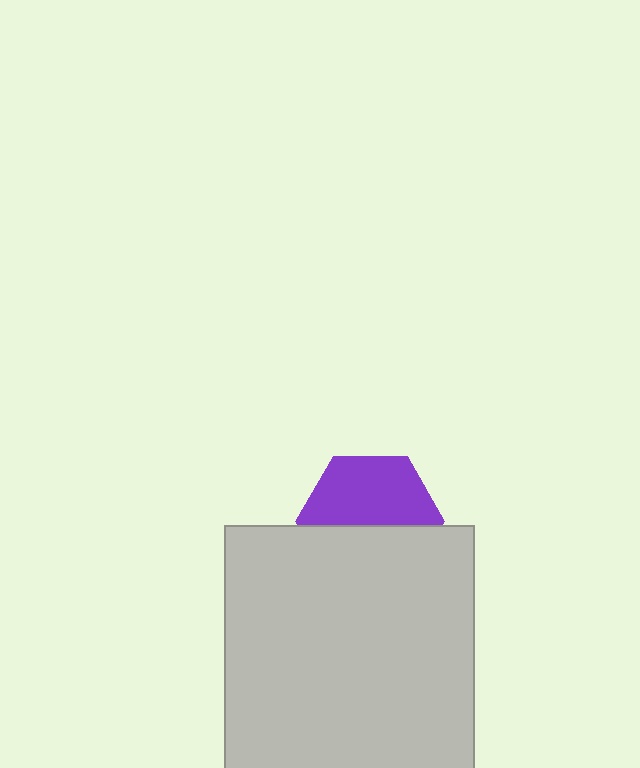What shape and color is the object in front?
The object in front is a light gray rectangle.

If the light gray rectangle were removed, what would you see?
You would see the complete purple hexagon.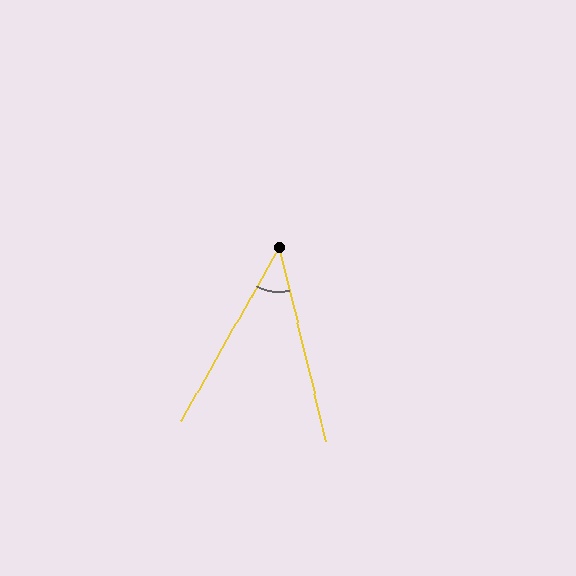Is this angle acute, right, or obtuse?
It is acute.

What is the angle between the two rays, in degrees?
Approximately 43 degrees.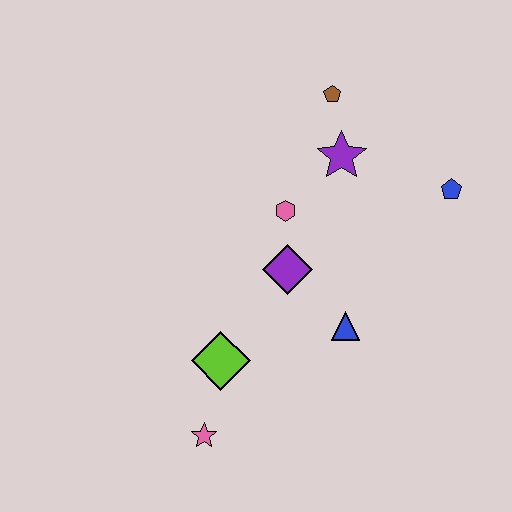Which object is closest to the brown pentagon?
The purple star is closest to the brown pentagon.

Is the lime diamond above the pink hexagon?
No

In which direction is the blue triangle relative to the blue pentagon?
The blue triangle is below the blue pentagon.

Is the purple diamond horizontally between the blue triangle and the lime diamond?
Yes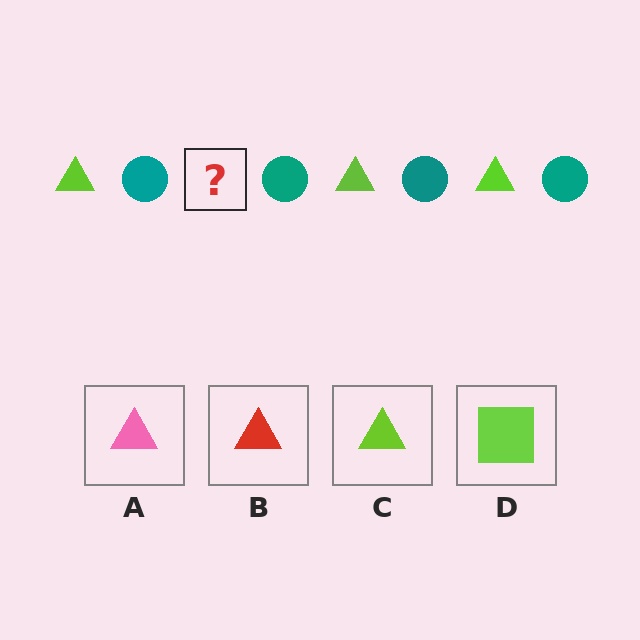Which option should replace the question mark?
Option C.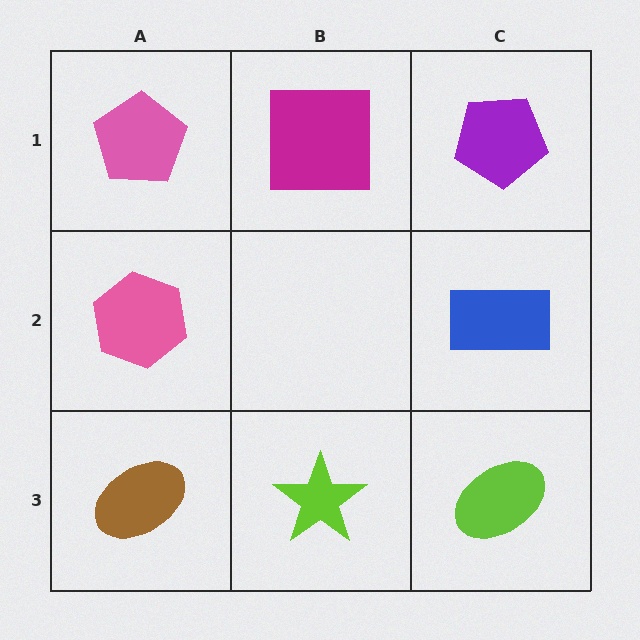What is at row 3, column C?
A lime ellipse.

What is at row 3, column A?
A brown ellipse.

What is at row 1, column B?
A magenta square.